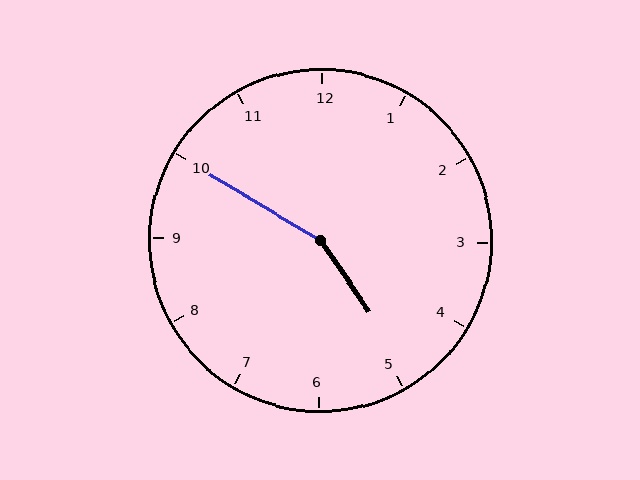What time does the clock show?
4:50.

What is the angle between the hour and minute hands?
Approximately 155 degrees.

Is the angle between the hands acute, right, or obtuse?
It is obtuse.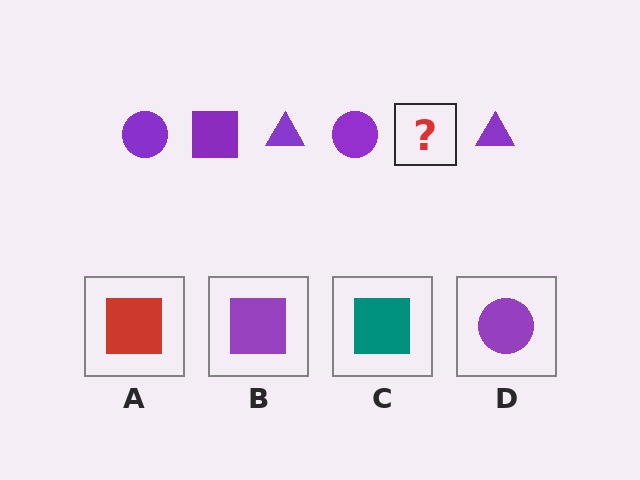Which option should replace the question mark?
Option B.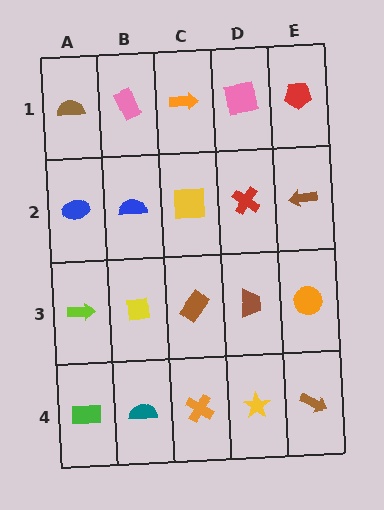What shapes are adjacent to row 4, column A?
A lime arrow (row 3, column A), a teal semicircle (row 4, column B).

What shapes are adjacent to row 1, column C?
A yellow square (row 2, column C), a pink rectangle (row 1, column B), a pink square (row 1, column D).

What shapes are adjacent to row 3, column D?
A red cross (row 2, column D), a yellow star (row 4, column D), a brown rectangle (row 3, column C), an orange circle (row 3, column E).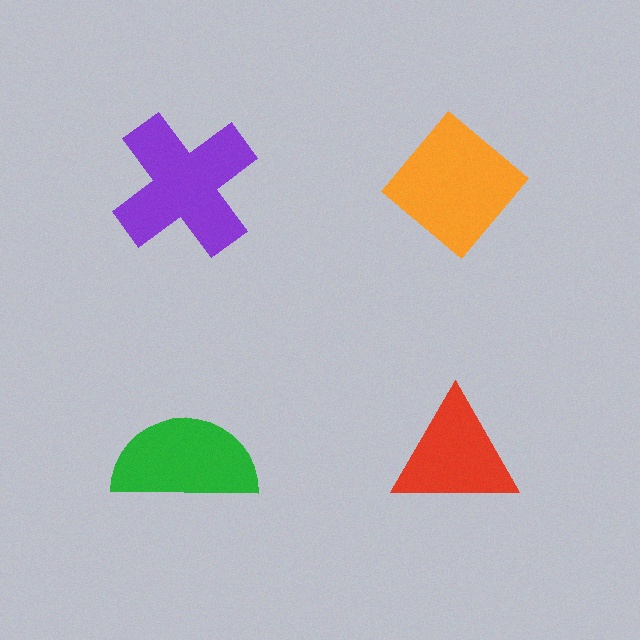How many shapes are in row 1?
2 shapes.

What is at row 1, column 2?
An orange diamond.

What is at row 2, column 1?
A green semicircle.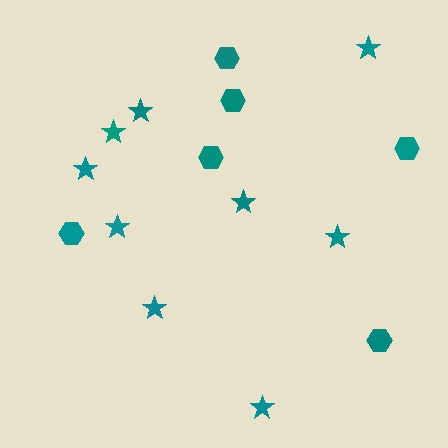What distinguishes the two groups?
There are 2 groups: one group of hexagons (6) and one group of stars (9).